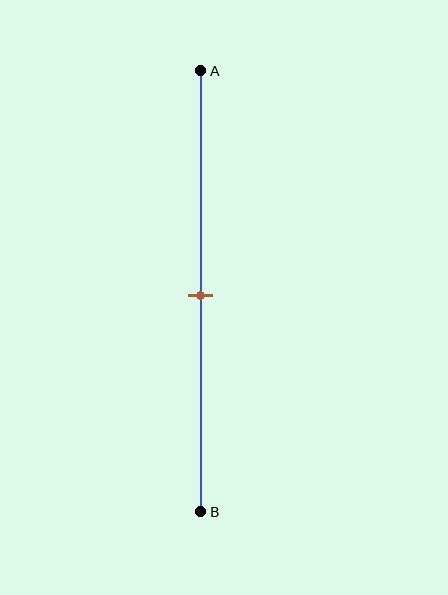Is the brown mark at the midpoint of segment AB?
Yes, the mark is approximately at the midpoint.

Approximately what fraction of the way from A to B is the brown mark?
The brown mark is approximately 50% of the way from A to B.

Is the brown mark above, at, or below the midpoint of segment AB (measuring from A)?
The brown mark is approximately at the midpoint of segment AB.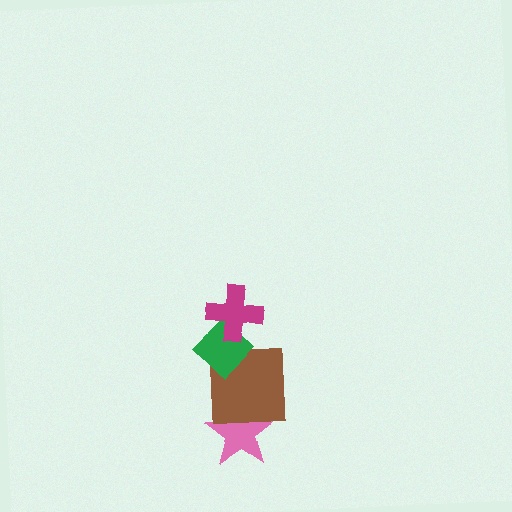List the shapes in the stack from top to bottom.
From top to bottom: the magenta cross, the green diamond, the brown square, the pink star.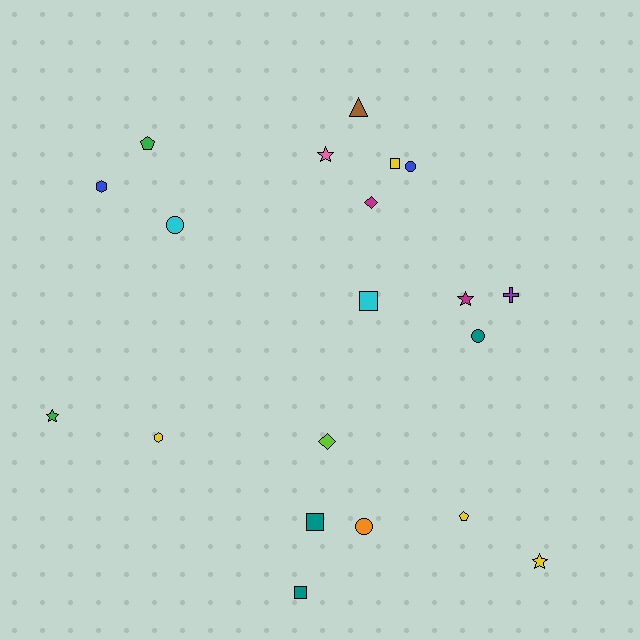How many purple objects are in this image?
There is 1 purple object.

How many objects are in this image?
There are 20 objects.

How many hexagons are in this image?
There are 2 hexagons.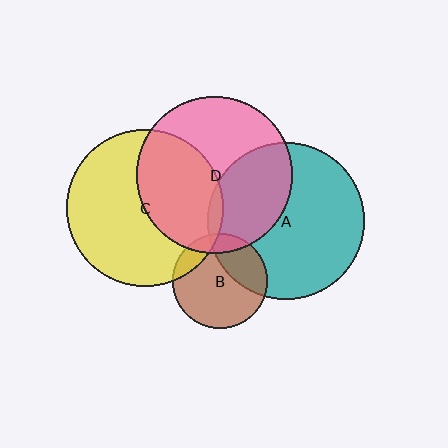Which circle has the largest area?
Circle A (teal).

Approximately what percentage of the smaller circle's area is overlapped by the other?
Approximately 30%.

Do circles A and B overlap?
Yes.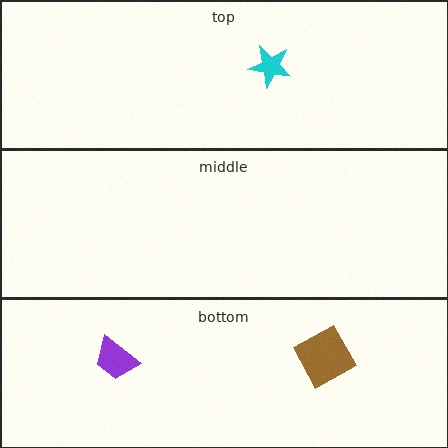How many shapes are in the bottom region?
2.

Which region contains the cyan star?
The top region.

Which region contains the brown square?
The bottom region.